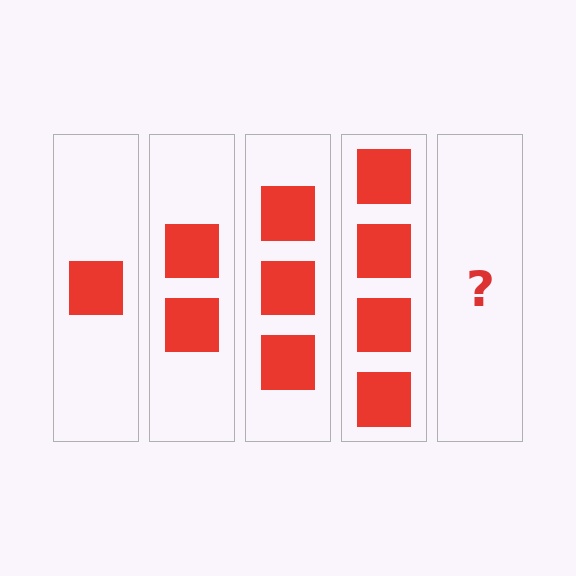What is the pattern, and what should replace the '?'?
The pattern is that each step adds one more square. The '?' should be 5 squares.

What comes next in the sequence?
The next element should be 5 squares.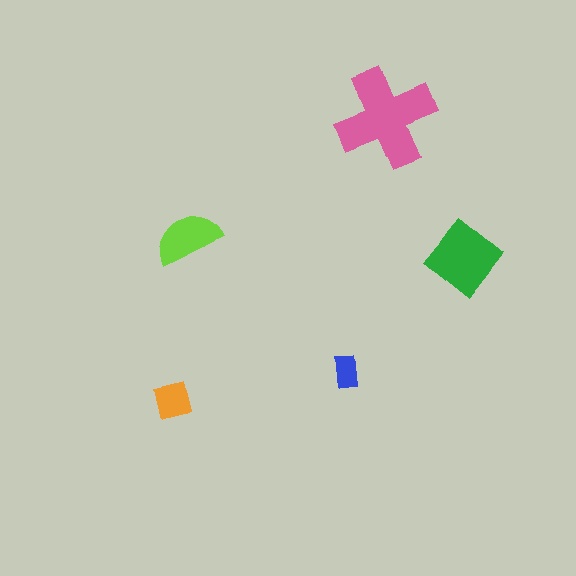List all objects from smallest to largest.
The blue rectangle, the orange square, the lime semicircle, the green diamond, the pink cross.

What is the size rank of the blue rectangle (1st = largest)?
5th.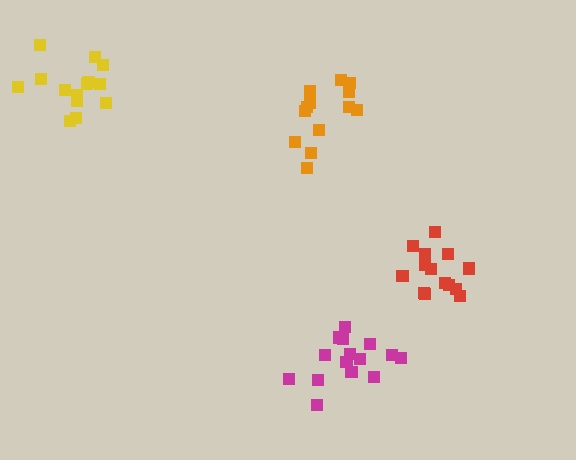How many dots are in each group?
Group 1: 15 dots, Group 2: 14 dots, Group 3: 14 dots, Group 4: 14 dots (57 total).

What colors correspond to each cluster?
The clusters are colored: magenta, red, orange, yellow.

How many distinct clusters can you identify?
There are 4 distinct clusters.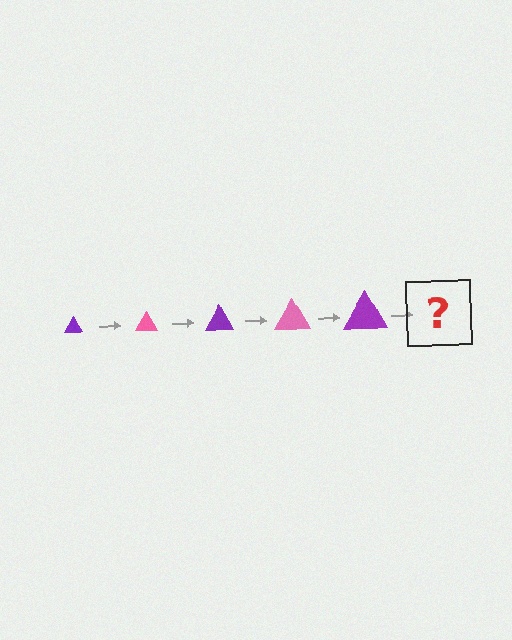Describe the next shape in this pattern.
It should be a pink triangle, larger than the previous one.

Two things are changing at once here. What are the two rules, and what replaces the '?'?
The two rules are that the triangle grows larger each step and the color cycles through purple and pink. The '?' should be a pink triangle, larger than the previous one.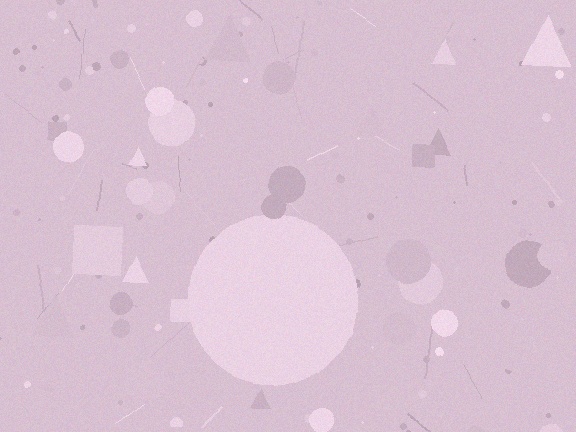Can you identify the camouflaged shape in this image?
The camouflaged shape is a circle.